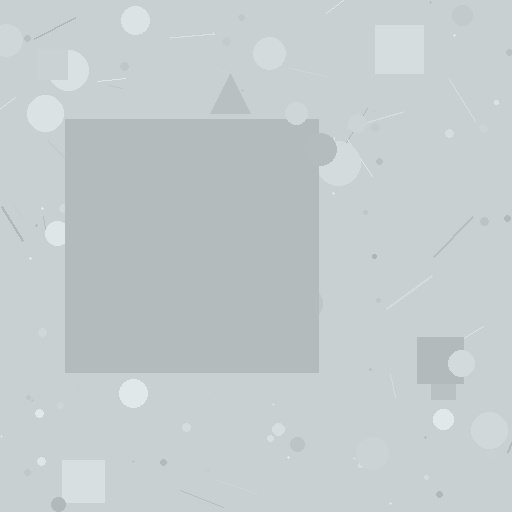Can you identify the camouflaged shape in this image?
The camouflaged shape is a square.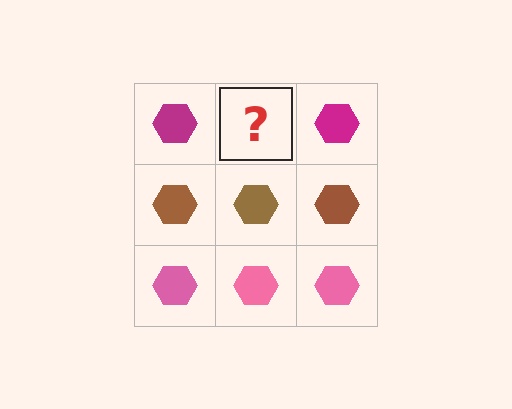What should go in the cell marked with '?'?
The missing cell should contain a magenta hexagon.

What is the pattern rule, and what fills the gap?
The rule is that each row has a consistent color. The gap should be filled with a magenta hexagon.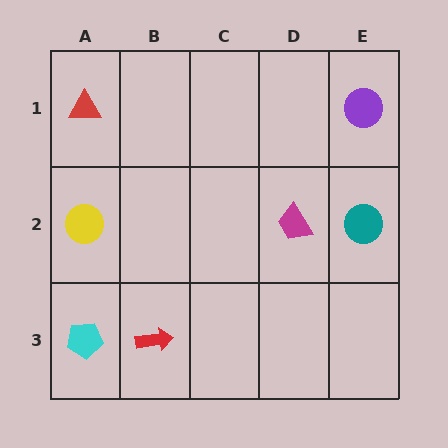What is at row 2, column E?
A teal circle.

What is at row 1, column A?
A red triangle.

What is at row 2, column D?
A magenta trapezoid.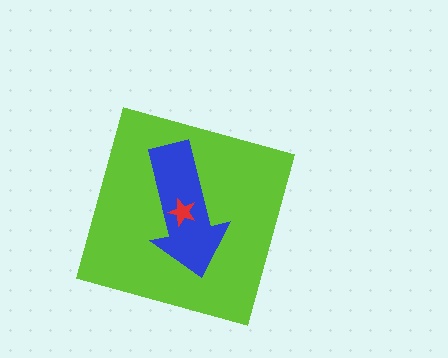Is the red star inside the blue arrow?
Yes.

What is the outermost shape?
The lime diamond.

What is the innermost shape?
The red star.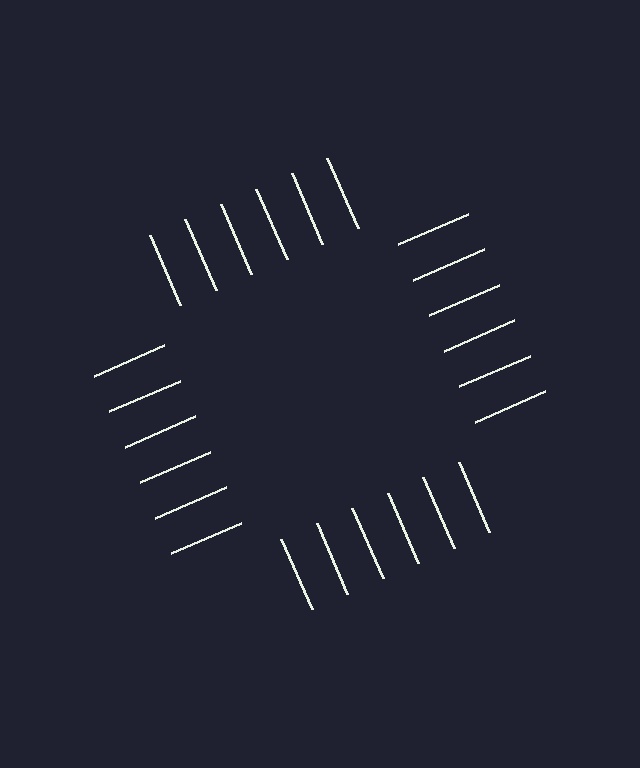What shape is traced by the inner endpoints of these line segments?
An illusory square — the line segments terminate on its edges but no continuous stroke is drawn.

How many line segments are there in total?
24 — 6 along each of the 4 edges.